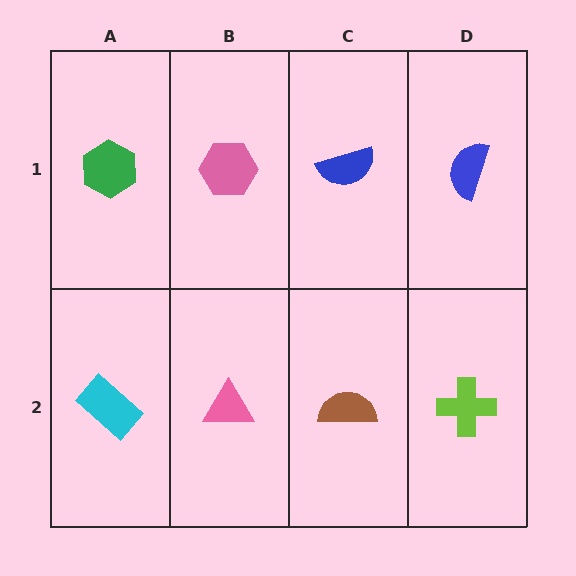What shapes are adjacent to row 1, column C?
A brown semicircle (row 2, column C), a pink hexagon (row 1, column B), a blue semicircle (row 1, column D).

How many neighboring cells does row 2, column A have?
2.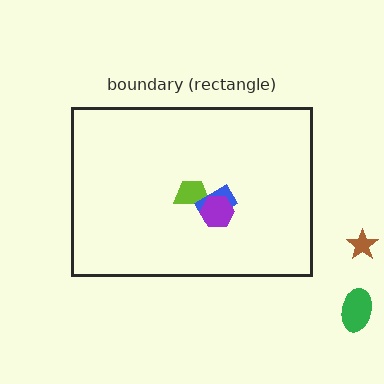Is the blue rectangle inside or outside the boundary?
Inside.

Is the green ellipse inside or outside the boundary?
Outside.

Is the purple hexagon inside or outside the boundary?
Inside.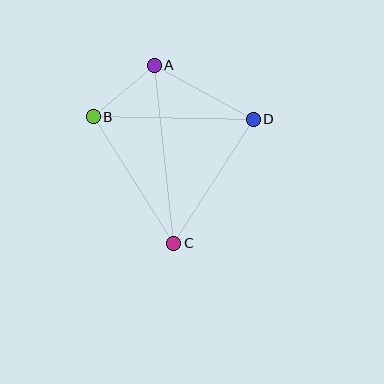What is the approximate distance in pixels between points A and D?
The distance between A and D is approximately 113 pixels.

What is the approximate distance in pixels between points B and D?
The distance between B and D is approximately 160 pixels.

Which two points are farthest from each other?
Points A and C are farthest from each other.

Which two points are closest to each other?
Points A and B are closest to each other.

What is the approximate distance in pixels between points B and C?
The distance between B and C is approximately 150 pixels.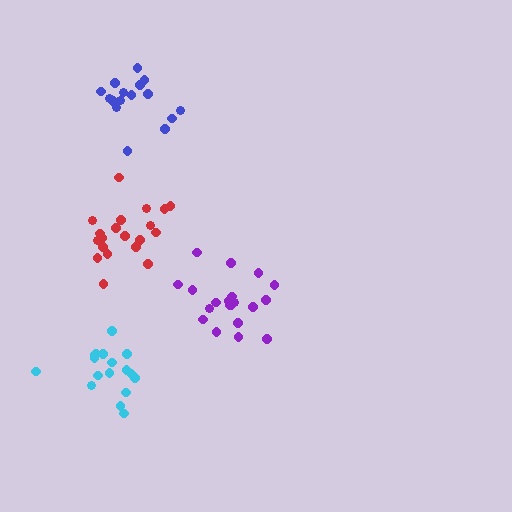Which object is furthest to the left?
The cyan cluster is leftmost.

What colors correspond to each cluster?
The clusters are colored: blue, cyan, red, purple.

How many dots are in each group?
Group 1: 16 dots, Group 2: 17 dots, Group 3: 20 dots, Group 4: 20 dots (73 total).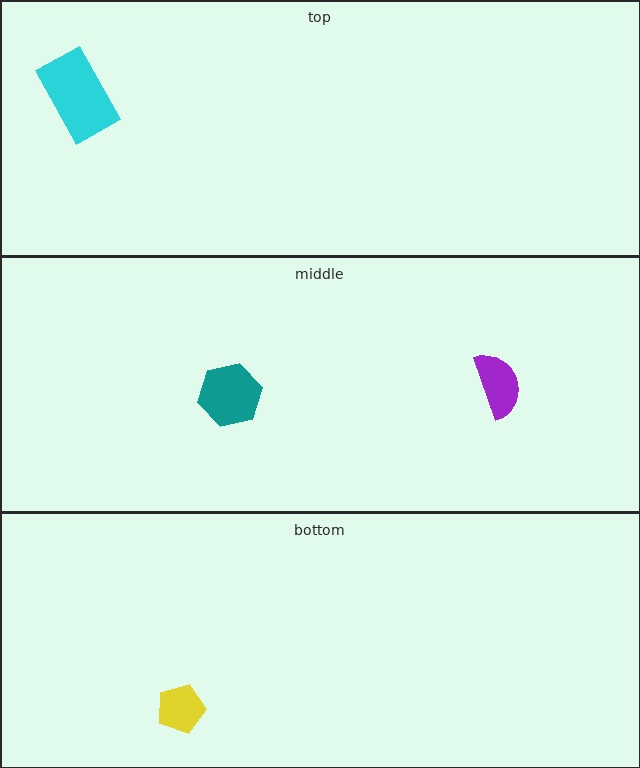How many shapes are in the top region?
1.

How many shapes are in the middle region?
2.